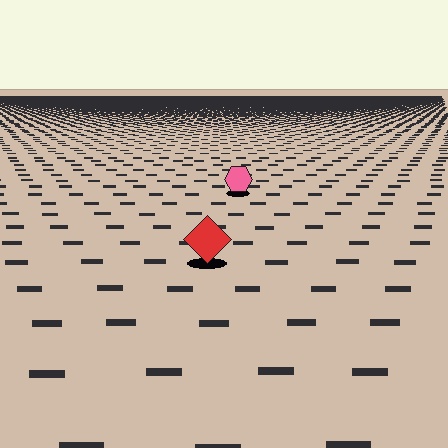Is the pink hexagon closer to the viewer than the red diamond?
No. The red diamond is closer — you can tell from the texture gradient: the ground texture is coarser near it.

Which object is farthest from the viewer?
The pink hexagon is farthest from the viewer. It appears smaller and the ground texture around it is denser.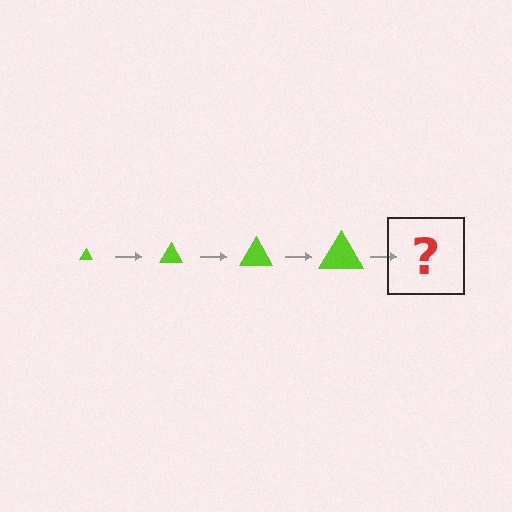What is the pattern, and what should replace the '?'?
The pattern is that the triangle gets progressively larger each step. The '?' should be a lime triangle, larger than the previous one.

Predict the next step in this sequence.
The next step is a lime triangle, larger than the previous one.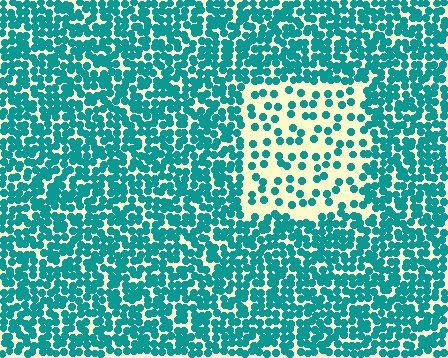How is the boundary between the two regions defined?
The boundary is defined by a change in element density (approximately 2.7x ratio). All elements are the same color, size, and shape.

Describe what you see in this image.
The image contains small teal elements arranged at two different densities. A rectangle-shaped region is visible where the elements are less densely packed than the surrounding area.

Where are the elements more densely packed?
The elements are more densely packed outside the rectangle boundary.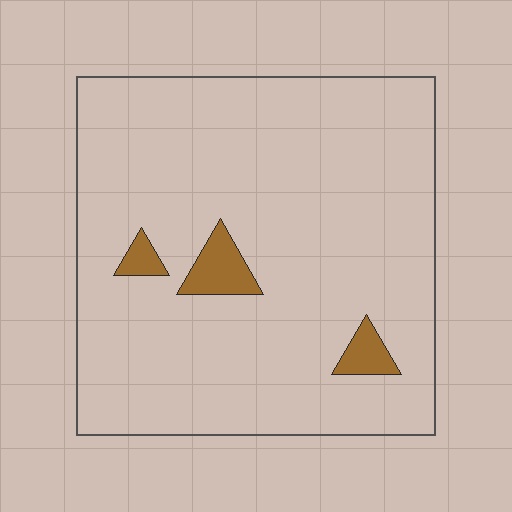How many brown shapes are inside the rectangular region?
3.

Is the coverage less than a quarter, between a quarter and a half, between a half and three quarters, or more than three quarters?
Less than a quarter.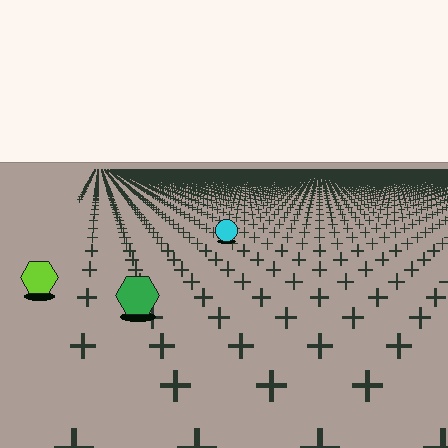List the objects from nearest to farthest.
From nearest to farthest: the green hexagon, the lime hexagon, the cyan circle.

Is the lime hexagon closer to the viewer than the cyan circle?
Yes. The lime hexagon is closer — you can tell from the texture gradient: the ground texture is coarser near it.